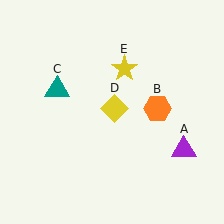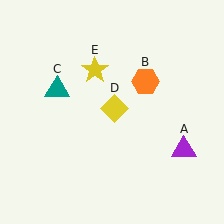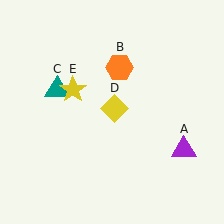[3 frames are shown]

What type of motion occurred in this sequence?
The orange hexagon (object B), yellow star (object E) rotated counterclockwise around the center of the scene.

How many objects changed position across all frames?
2 objects changed position: orange hexagon (object B), yellow star (object E).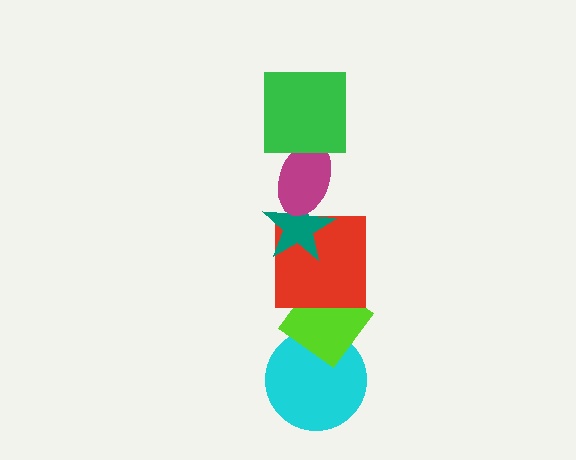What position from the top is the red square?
The red square is 4th from the top.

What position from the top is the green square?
The green square is 1st from the top.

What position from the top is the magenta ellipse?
The magenta ellipse is 2nd from the top.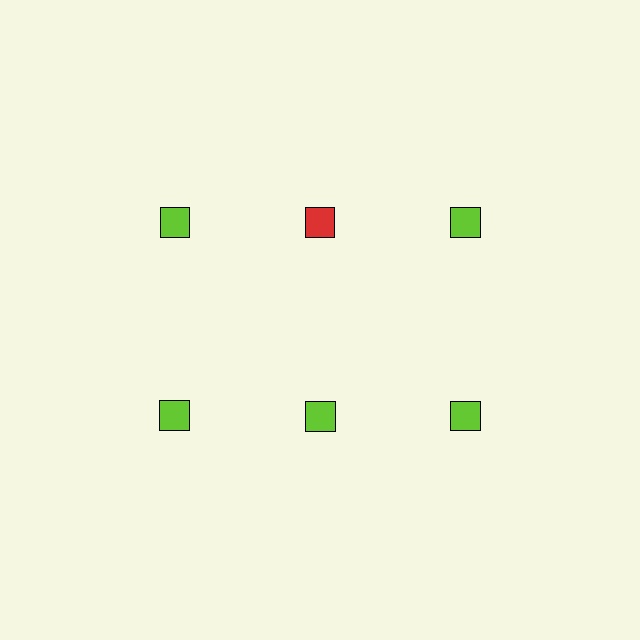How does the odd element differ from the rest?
It has a different color: red instead of lime.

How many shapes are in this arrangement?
There are 6 shapes arranged in a grid pattern.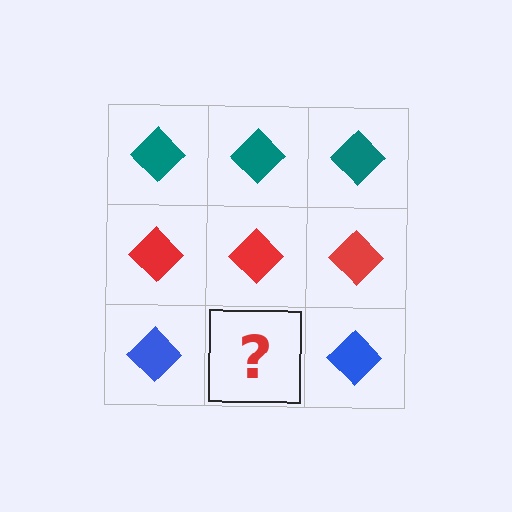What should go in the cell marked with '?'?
The missing cell should contain a blue diamond.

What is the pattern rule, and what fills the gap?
The rule is that each row has a consistent color. The gap should be filled with a blue diamond.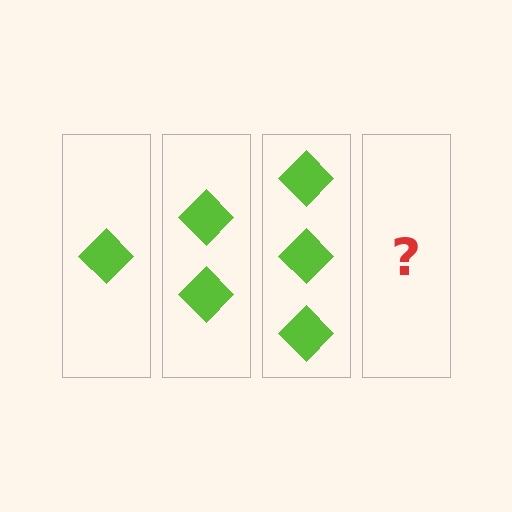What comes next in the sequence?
The next element should be 4 diamonds.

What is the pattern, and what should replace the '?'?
The pattern is that each step adds one more diamond. The '?' should be 4 diamonds.